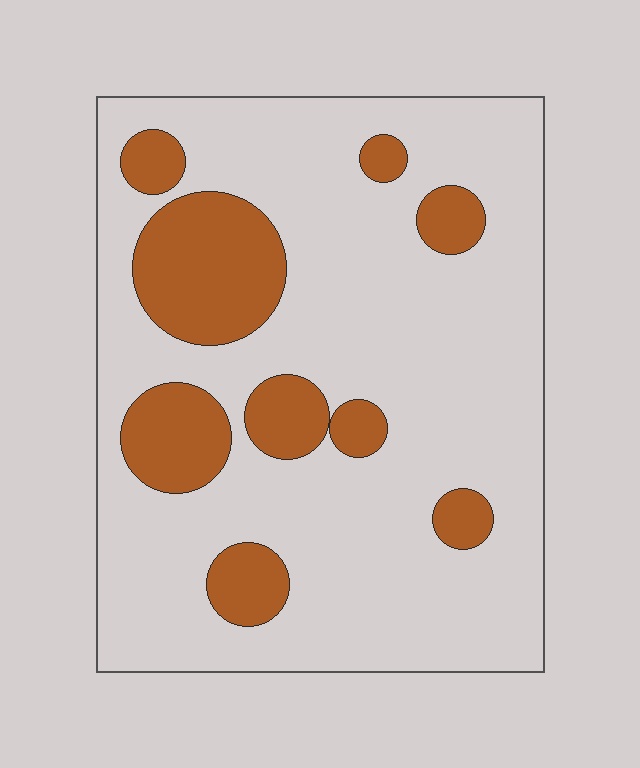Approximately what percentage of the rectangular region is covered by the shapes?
Approximately 20%.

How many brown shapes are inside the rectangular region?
9.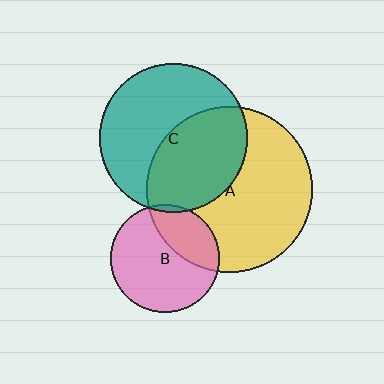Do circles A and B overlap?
Yes.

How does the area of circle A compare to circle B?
Approximately 2.4 times.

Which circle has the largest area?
Circle A (yellow).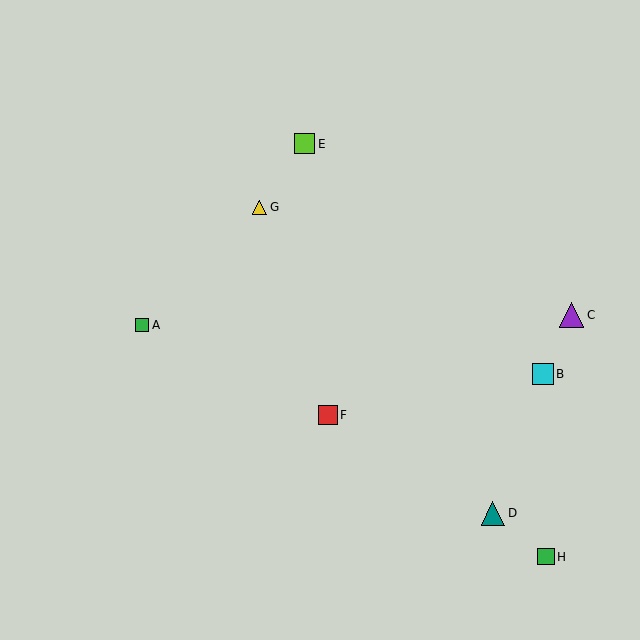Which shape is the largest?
The purple triangle (labeled C) is the largest.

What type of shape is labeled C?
Shape C is a purple triangle.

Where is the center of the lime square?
The center of the lime square is at (304, 144).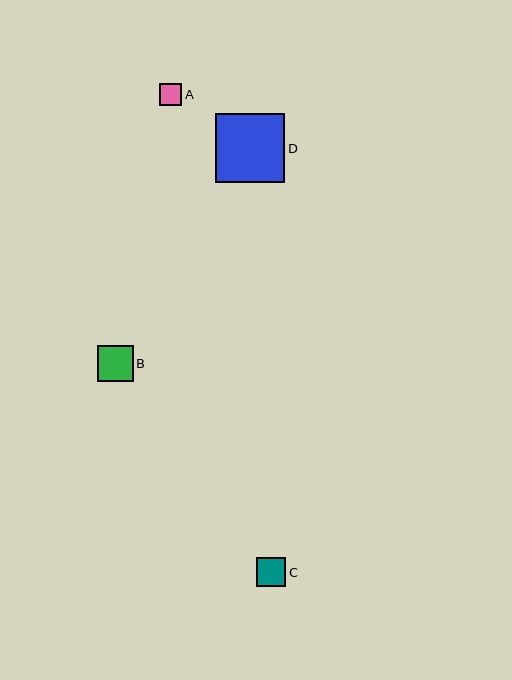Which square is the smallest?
Square A is the smallest with a size of approximately 22 pixels.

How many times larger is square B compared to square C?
Square B is approximately 1.3 times the size of square C.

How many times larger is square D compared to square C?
Square D is approximately 2.4 times the size of square C.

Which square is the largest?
Square D is the largest with a size of approximately 70 pixels.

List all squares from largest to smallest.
From largest to smallest: D, B, C, A.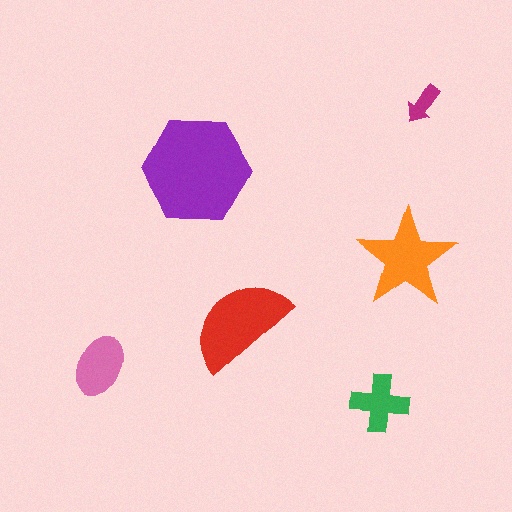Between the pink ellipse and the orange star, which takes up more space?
The orange star.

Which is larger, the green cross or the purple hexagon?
The purple hexagon.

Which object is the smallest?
The magenta arrow.